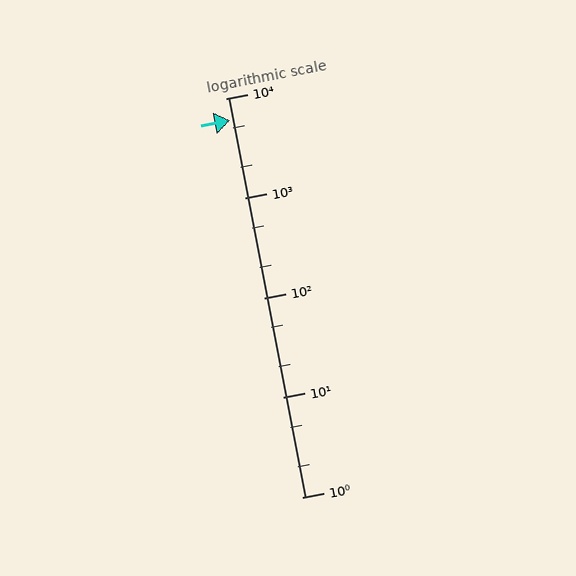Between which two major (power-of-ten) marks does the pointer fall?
The pointer is between 1000 and 10000.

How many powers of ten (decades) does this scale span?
The scale spans 4 decades, from 1 to 10000.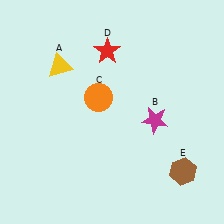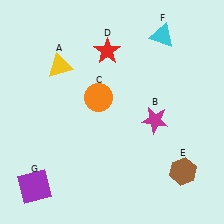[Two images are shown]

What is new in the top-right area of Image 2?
A cyan triangle (F) was added in the top-right area of Image 2.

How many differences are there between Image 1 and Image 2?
There are 2 differences between the two images.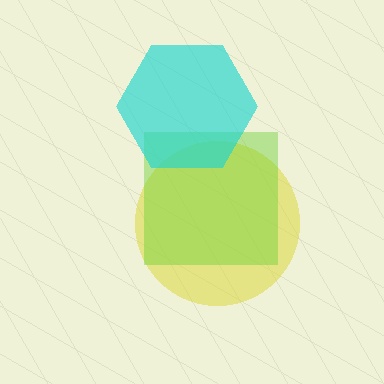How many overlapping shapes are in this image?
There are 3 overlapping shapes in the image.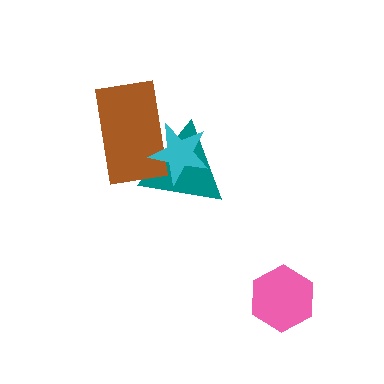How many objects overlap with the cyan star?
2 objects overlap with the cyan star.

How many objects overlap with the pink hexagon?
0 objects overlap with the pink hexagon.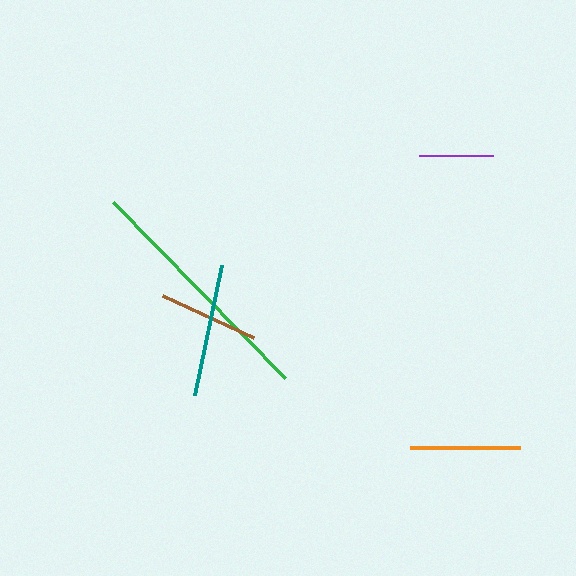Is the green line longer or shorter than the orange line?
The green line is longer than the orange line.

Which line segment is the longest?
The green line is the longest at approximately 246 pixels.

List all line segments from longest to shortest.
From longest to shortest: green, teal, orange, brown, purple.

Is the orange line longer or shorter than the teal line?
The teal line is longer than the orange line.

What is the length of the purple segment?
The purple segment is approximately 74 pixels long.